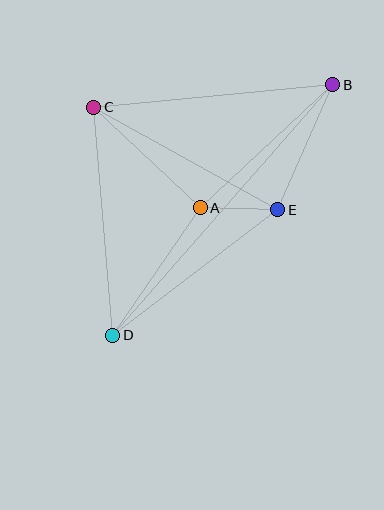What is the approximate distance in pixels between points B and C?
The distance between B and C is approximately 240 pixels.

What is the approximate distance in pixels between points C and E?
The distance between C and E is approximately 211 pixels.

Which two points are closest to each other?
Points A and E are closest to each other.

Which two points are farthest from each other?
Points B and D are farthest from each other.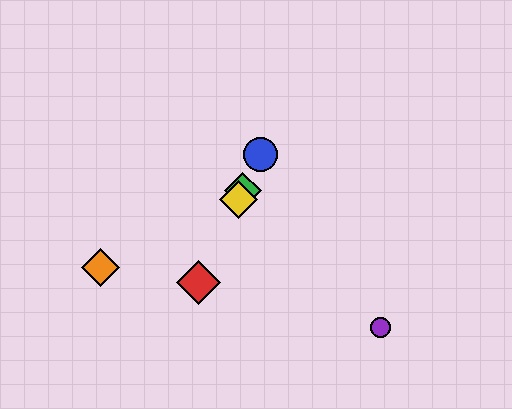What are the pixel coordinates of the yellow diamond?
The yellow diamond is at (239, 199).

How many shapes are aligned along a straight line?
4 shapes (the red diamond, the blue circle, the green diamond, the yellow diamond) are aligned along a straight line.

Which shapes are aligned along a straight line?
The red diamond, the blue circle, the green diamond, the yellow diamond are aligned along a straight line.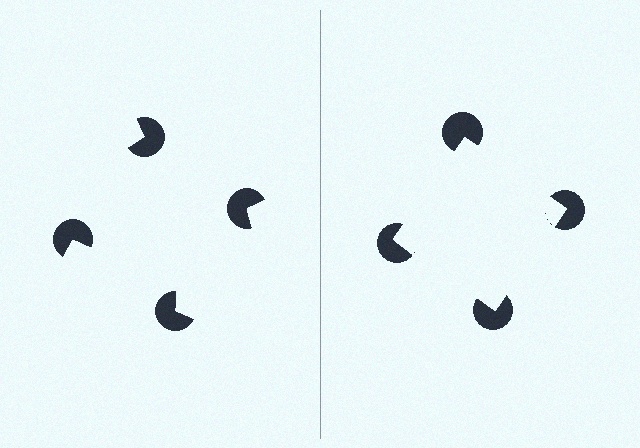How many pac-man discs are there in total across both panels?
8 — 4 on each side.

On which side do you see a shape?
An illusory square appears on the right side. On the left side the wedge cuts are rotated, so no coherent shape forms.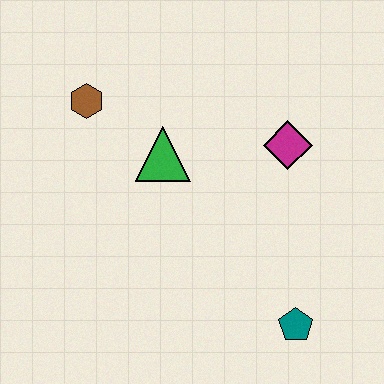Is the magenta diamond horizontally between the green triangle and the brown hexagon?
No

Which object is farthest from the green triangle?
The teal pentagon is farthest from the green triangle.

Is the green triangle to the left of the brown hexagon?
No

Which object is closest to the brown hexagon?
The green triangle is closest to the brown hexagon.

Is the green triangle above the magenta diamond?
No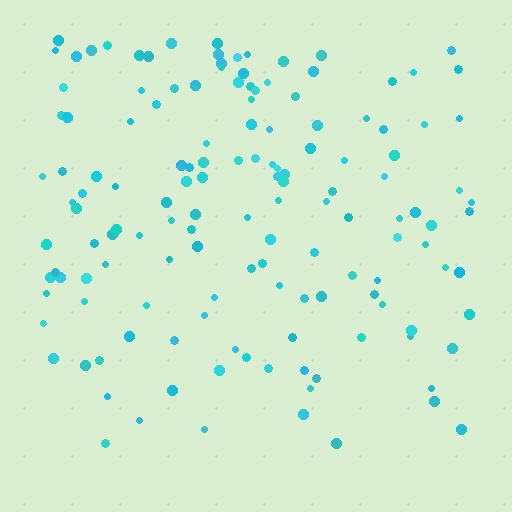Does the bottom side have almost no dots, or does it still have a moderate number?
Still a moderate number, just noticeably fewer than the top.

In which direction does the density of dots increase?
From bottom to top, with the top side densest.